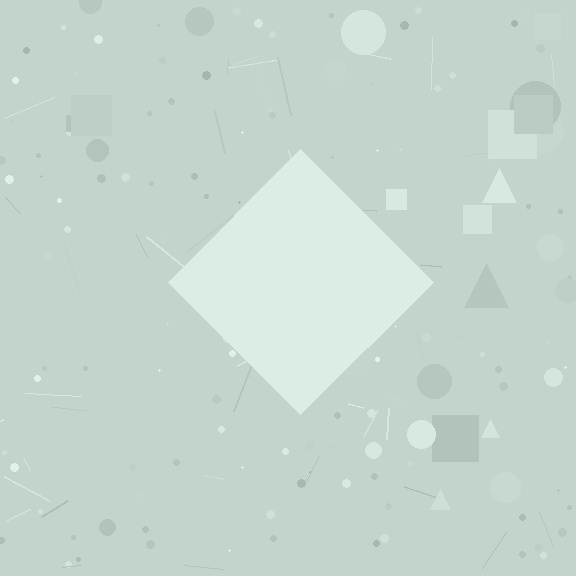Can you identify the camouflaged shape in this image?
The camouflaged shape is a diamond.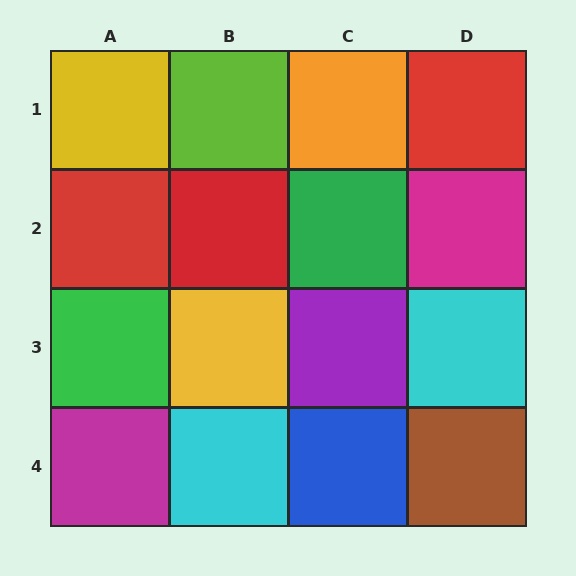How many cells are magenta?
2 cells are magenta.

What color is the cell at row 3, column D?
Cyan.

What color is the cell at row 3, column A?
Green.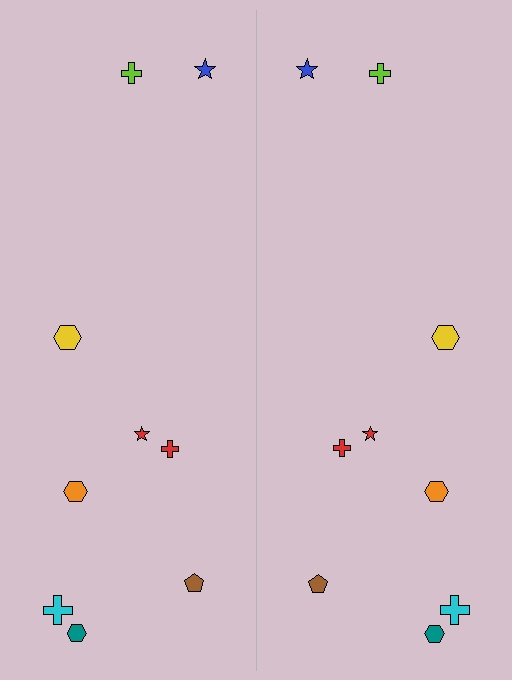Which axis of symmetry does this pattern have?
The pattern has a vertical axis of symmetry running through the center of the image.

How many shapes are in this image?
There are 18 shapes in this image.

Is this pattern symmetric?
Yes, this pattern has bilateral (reflection) symmetry.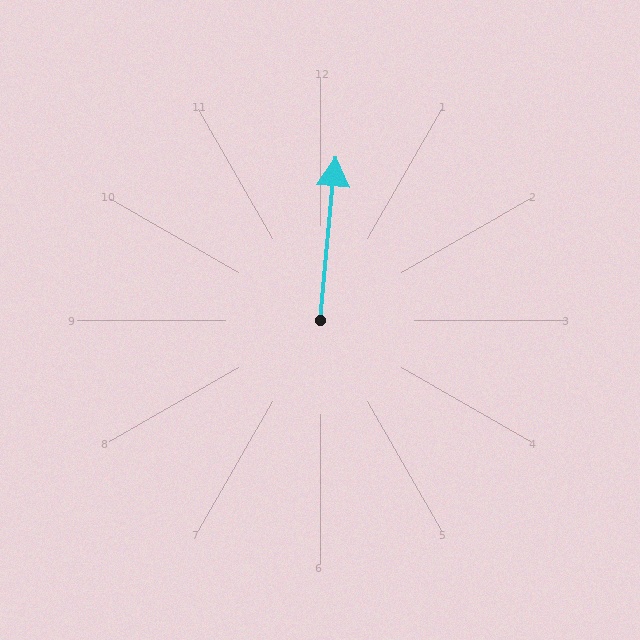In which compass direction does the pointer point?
North.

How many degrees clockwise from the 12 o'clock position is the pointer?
Approximately 5 degrees.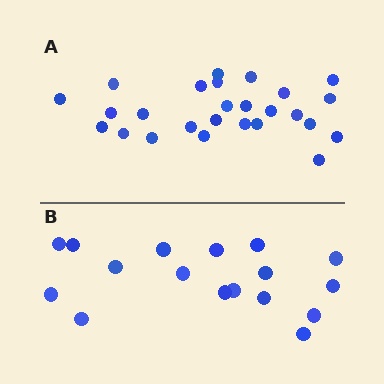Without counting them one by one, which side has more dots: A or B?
Region A (the top region) has more dots.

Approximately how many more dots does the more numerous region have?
Region A has roughly 8 or so more dots than region B.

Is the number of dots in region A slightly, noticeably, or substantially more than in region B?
Region A has substantially more. The ratio is roughly 1.5 to 1.